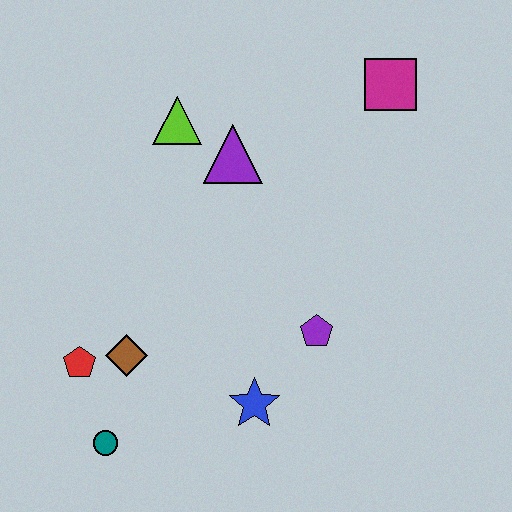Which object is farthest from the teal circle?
The magenta square is farthest from the teal circle.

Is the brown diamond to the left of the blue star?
Yes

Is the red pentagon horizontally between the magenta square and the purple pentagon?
No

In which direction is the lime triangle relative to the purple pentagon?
The lime triangle is above the purple pentagon.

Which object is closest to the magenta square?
The purple triangle is closest to the magenta square.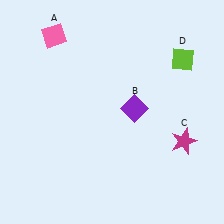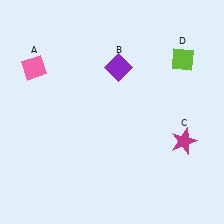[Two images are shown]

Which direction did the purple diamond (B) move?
The purple diamond (B) moved up.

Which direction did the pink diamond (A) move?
The pink diamond (A) moved down.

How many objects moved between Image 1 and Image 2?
2 objects moved between the two images.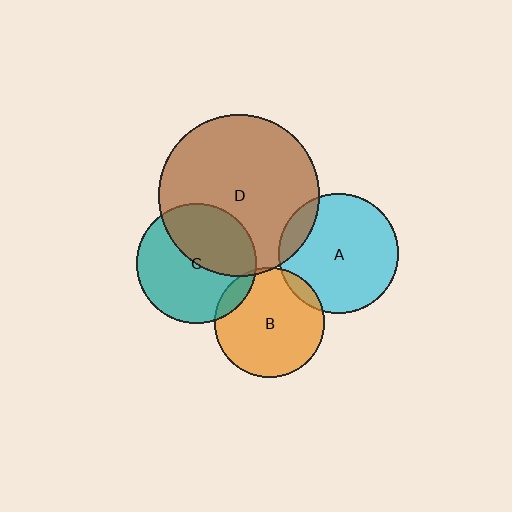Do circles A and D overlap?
Yes.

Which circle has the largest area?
Circle D (brown).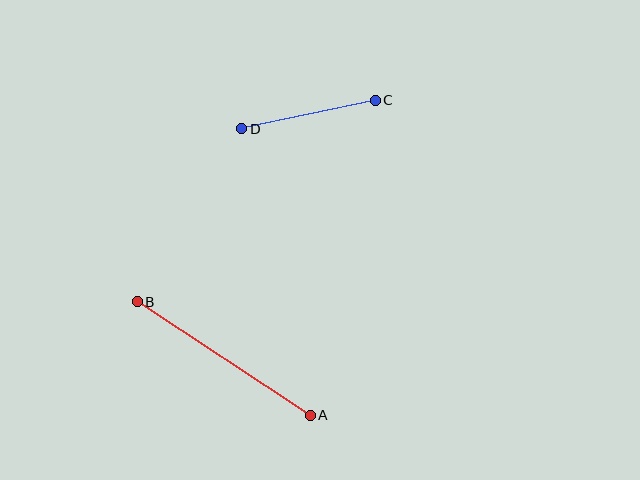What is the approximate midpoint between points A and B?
The midpoint is at approximately (224, 358) pixels.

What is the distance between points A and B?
The distance is approximately 207 pixels.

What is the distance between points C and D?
The distance is approximately 137 pixels.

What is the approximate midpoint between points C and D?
The midpoint is at approximately (308, 114) pixels.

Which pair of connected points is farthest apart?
Points A and B are farthest apart.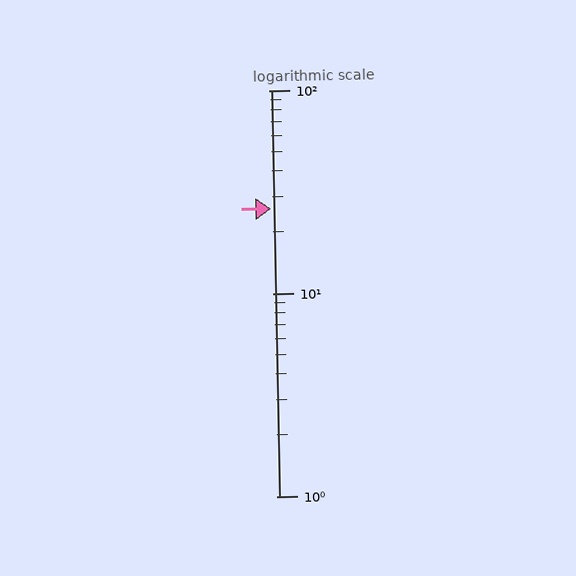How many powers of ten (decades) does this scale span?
The scale spans 2 decades, from 1 to 100.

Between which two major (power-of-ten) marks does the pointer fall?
The pointer is between 10 and 100.